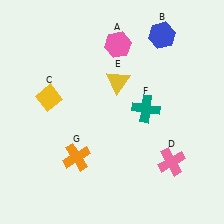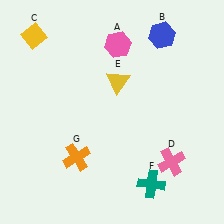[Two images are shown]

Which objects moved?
The objects that moved are: the yellow diamond (C), the teal cross (F).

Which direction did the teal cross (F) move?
The teal cross (F) moved down.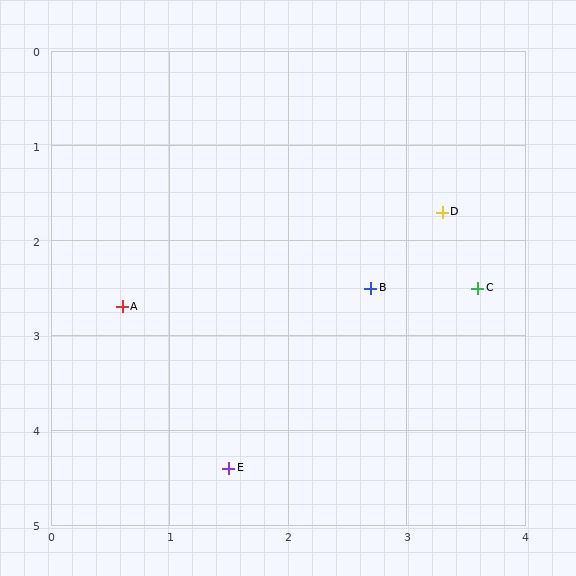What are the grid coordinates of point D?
Point D is at approximately (3.3, 1.7).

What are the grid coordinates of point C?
Point C is at approximately (3.6, 2.5).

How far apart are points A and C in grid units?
Points A and C are about 3.0 grid units apart.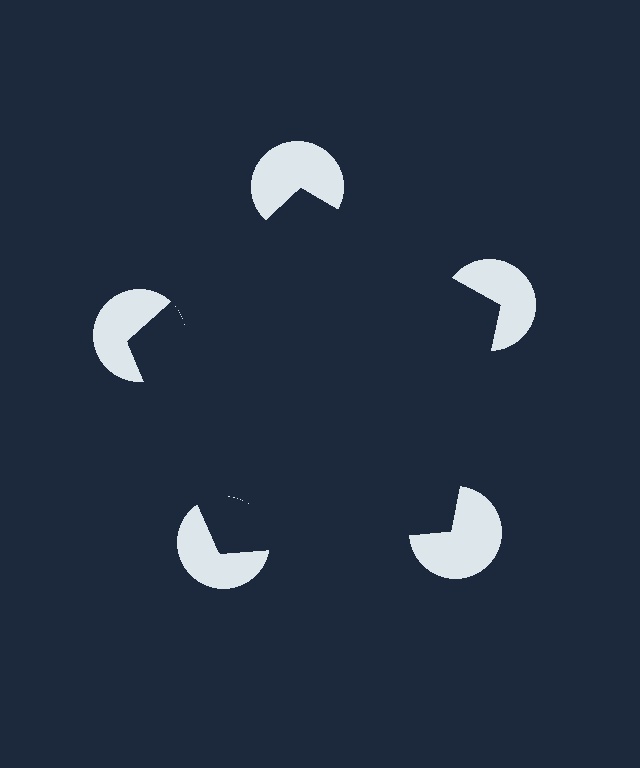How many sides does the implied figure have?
5 sides.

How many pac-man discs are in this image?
There are 5 — one at each vertex of the illusory pentagon.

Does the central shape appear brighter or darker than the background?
It typically appears slightly darker than the background, even though no actual brightness change is drawn.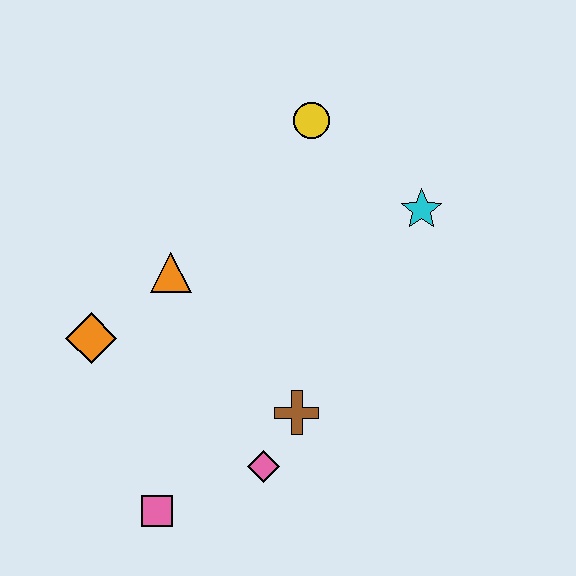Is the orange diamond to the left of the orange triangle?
Yes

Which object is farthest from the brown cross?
The yellow circle is farthest from the brown cross.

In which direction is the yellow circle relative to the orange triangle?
The yellow circle is above the orange triangle.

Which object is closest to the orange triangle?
The orange diamond is closest to the orange triangle.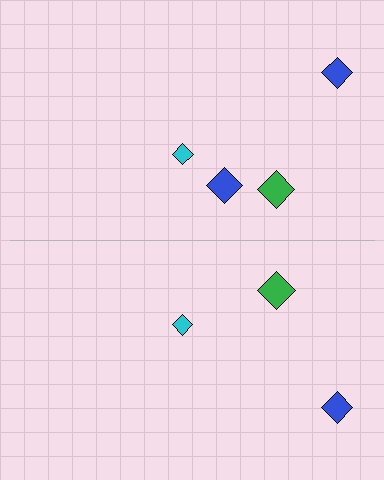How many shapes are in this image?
There are 7 shapes in this image.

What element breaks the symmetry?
A blue diamond is missing from the bottom side.